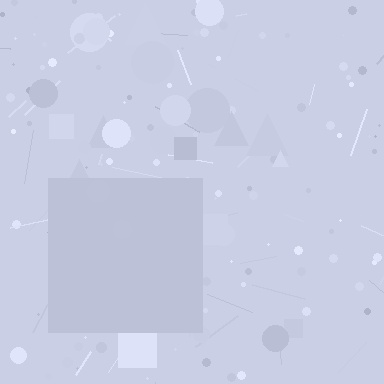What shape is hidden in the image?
A square is hidden in the image.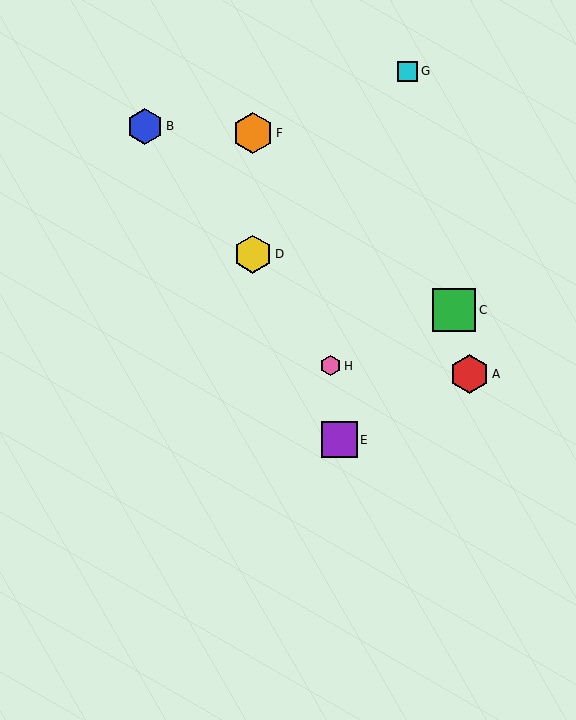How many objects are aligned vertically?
2 objects (D, F) are aligned vertically.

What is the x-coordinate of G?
Object G is at x≈408.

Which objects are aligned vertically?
Objects D, F are aligned vertically.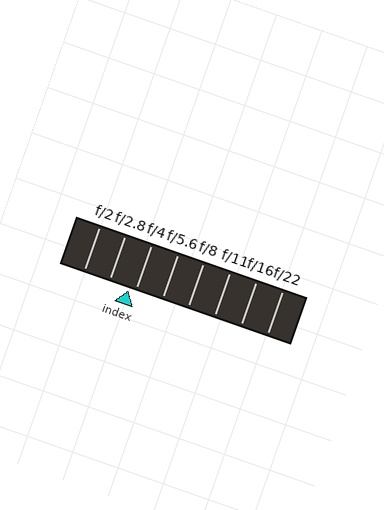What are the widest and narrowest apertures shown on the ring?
The widest aperture shown is f/2 and the narrowest is f/22.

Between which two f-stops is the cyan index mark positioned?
The index mark is between f/2.8 and f/4.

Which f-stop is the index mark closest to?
The index mark is closest to f/4.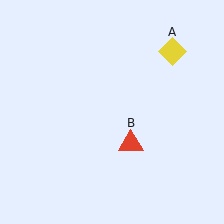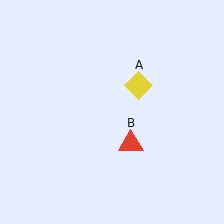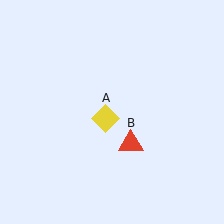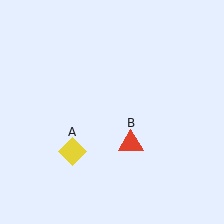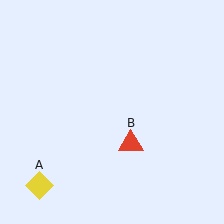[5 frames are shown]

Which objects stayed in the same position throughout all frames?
Red triangle (object B) remained stationary.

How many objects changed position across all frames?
1 object changed position: yellow diamond (object A).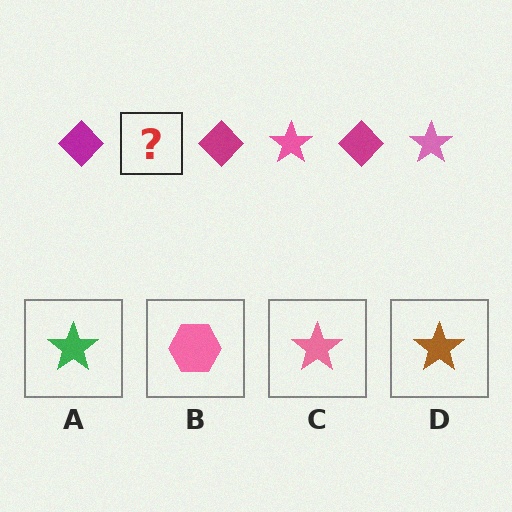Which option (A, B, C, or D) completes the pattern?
C.